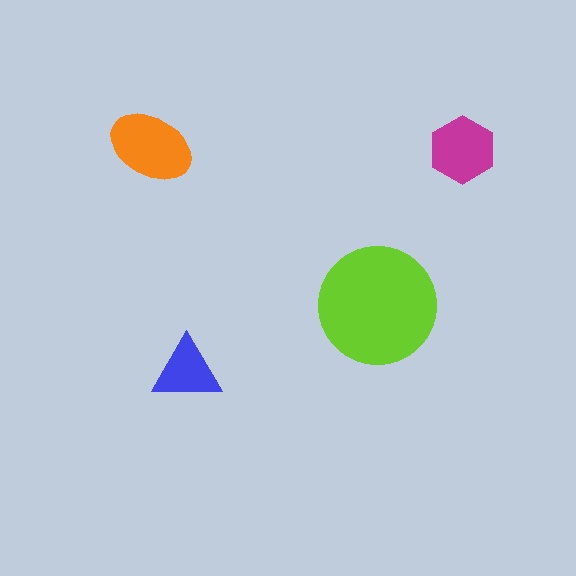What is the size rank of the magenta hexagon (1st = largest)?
3rd.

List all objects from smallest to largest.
The blue triangle, the magenta hexagon, the orange ellipse, the lime circle.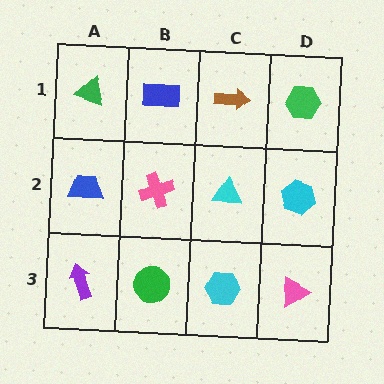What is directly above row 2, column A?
A green triangle.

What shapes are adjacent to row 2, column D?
A green hexagon (row 1, column D), a pink triangle (row 3, column D), a cyan triangle (row 2, column C).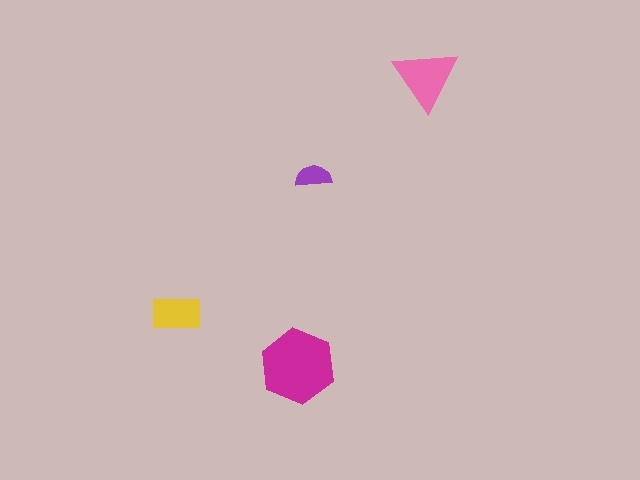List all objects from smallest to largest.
The purple semicircle, the yellow rectangle, the pink triangle, the magenta hexagon.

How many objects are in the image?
There are 4 objects in the image.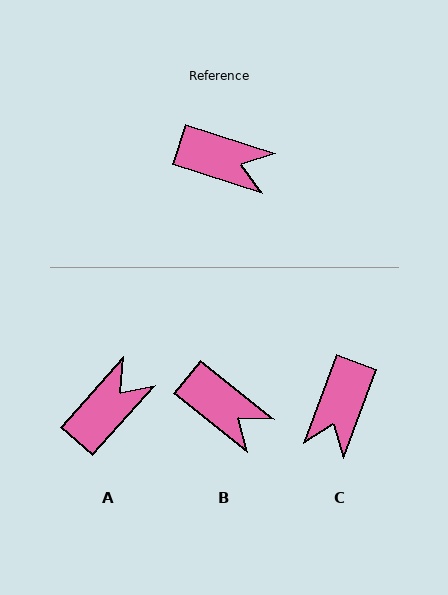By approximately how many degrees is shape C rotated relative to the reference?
Approximately 92 degrees clockwise.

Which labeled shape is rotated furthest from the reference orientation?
C, about 92 degrees away.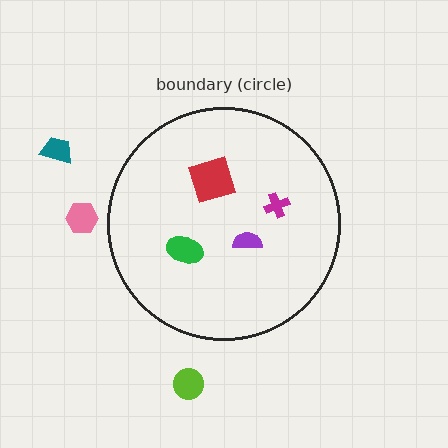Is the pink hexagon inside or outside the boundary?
Outside.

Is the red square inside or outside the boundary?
Inside.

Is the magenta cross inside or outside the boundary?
Inside.